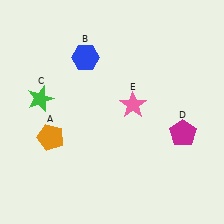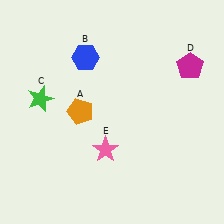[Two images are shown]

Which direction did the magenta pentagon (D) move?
The magenta pentagon (D) moved up.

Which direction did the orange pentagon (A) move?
The orange pentagon (A) moved right.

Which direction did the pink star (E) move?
The pink star (E) moved down.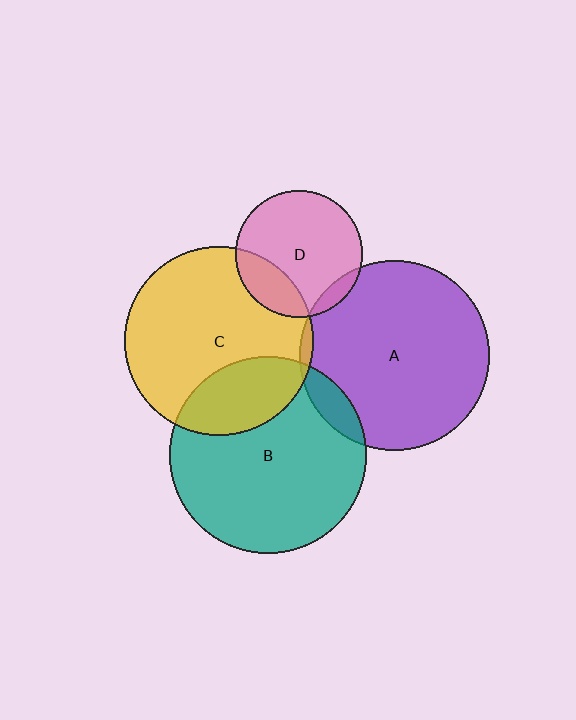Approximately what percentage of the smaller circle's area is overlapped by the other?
Approximately 10%.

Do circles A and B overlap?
Yes.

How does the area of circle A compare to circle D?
Approximately 2.2 times.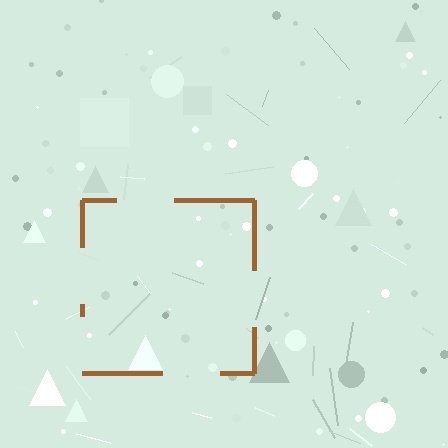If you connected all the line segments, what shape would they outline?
They would outline a square.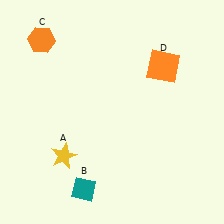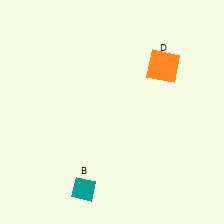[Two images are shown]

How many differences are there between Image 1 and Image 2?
There are 2 differences between the two images.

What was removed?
The orange hexagon (C), the yellow star (A) were removed in Image 2.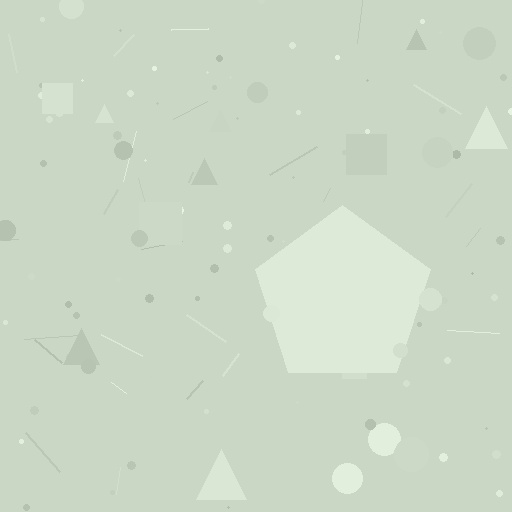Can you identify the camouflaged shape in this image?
The camouflaged shape is a pentagon.